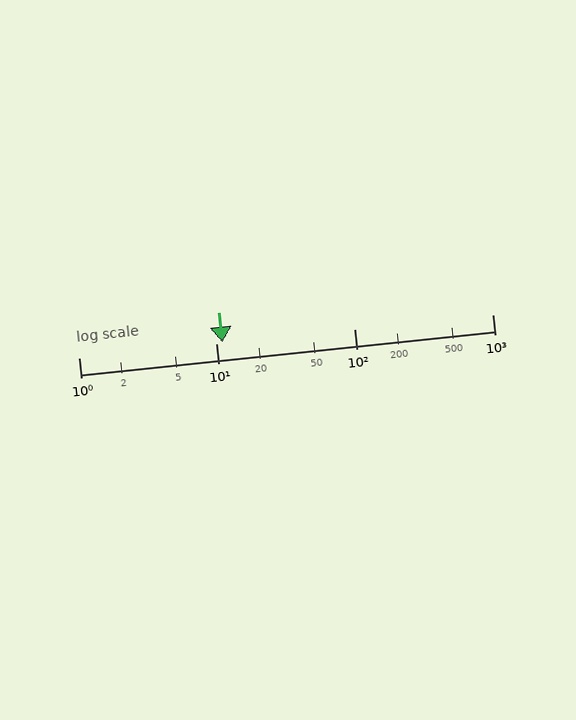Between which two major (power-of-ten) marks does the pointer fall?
The pointer is between 10 and 100.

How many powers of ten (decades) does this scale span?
The scale spans 3 decades, from 1 to 1000.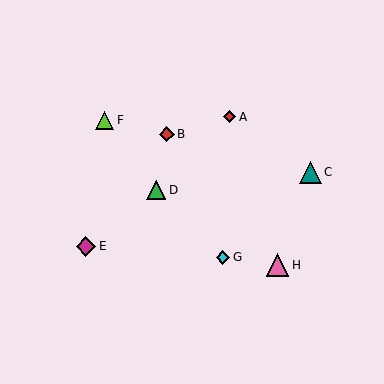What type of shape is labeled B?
Shape B is a red diamond.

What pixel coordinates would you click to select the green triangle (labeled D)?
Click at (156, 190) to select the green triangle D.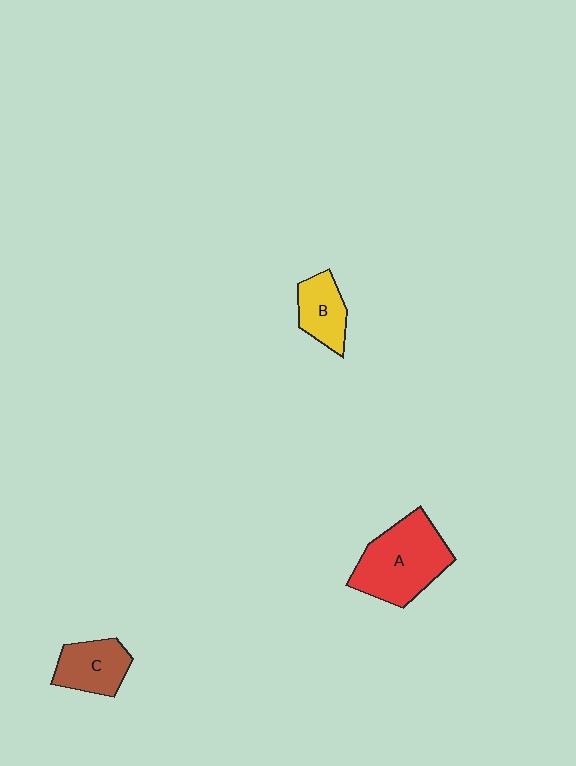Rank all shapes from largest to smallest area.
From largest to smallest: A (red), C (brown), B (yellow).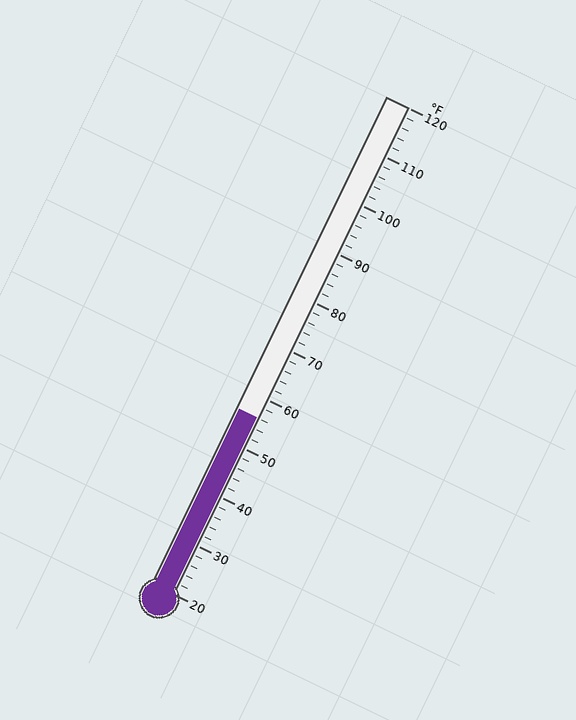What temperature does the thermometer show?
The thermometer shows approximately 56°F.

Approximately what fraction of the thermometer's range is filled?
The thermometer is filled to approximately 35% of its range.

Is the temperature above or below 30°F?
The temperature is above 30°F.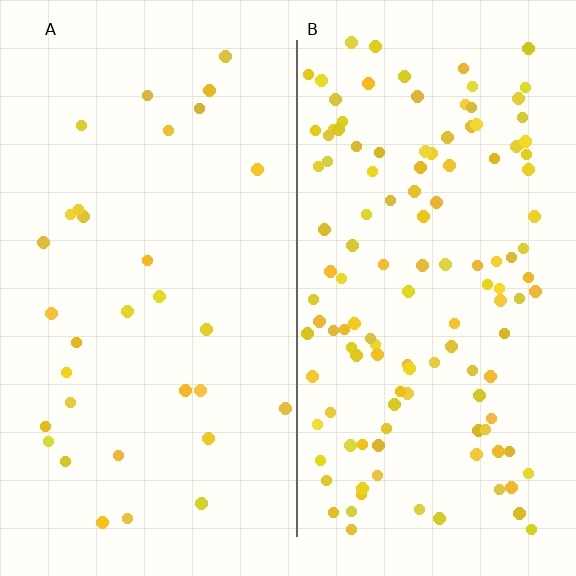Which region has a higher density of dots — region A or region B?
B (the right).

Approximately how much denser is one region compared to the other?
Approximately 4.0× — region B over region A.